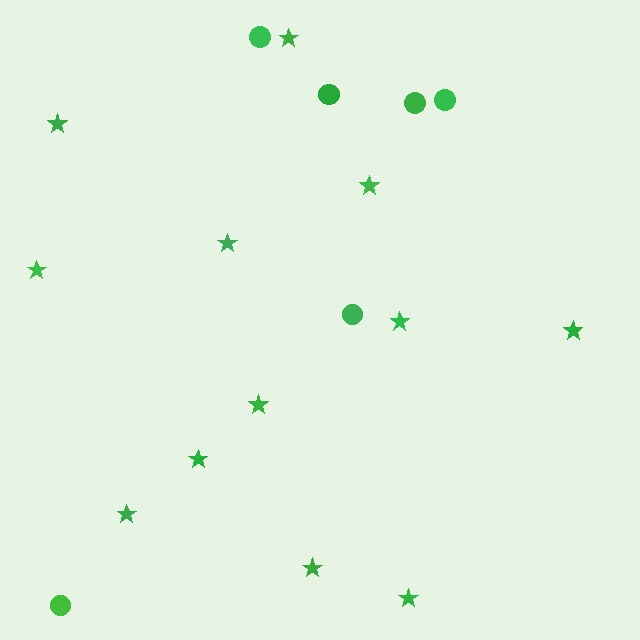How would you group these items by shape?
There are 2 groups: one group of circles (6) and one group of stars (12).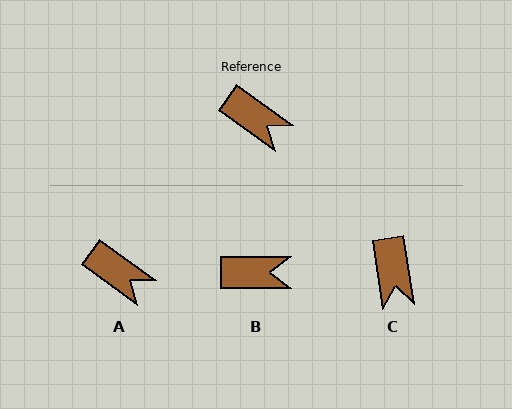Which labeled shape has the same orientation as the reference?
A.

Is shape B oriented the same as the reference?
No, it is off by about 36 degrees.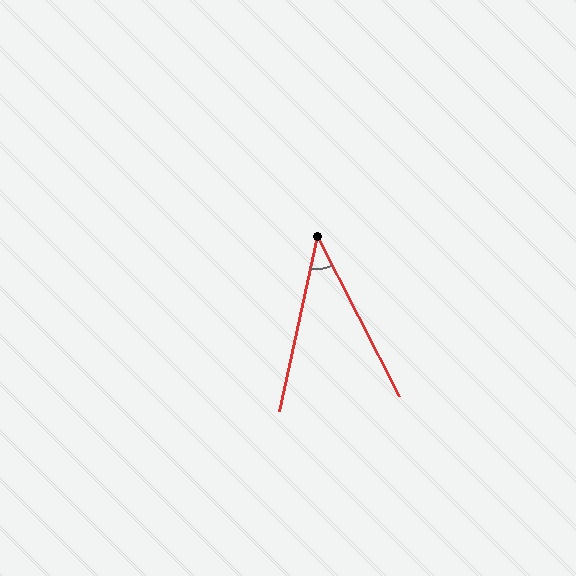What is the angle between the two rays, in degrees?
Approximately 39 degrees.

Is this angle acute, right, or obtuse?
It is acute.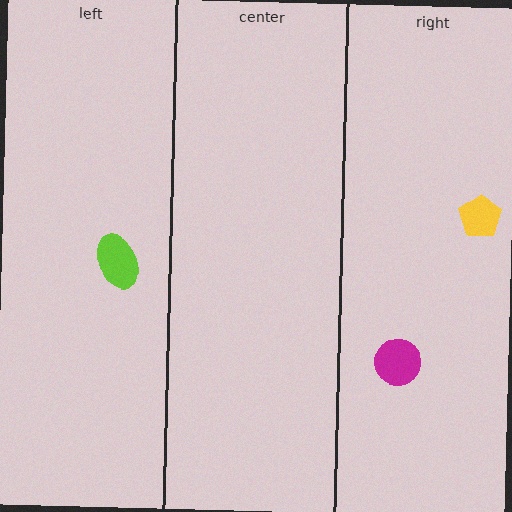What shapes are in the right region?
The yellow pentagon, the magenta circle.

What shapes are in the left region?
The lime ellipse.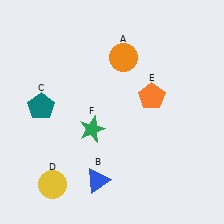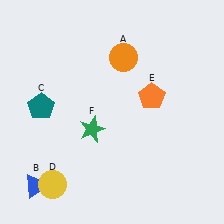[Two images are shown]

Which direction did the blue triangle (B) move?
The blue triangle (B) moved left.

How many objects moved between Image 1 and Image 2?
1 object moved between the two images.